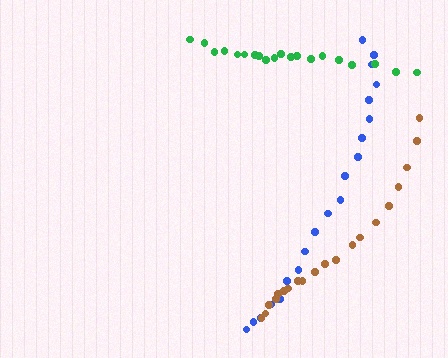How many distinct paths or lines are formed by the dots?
There are 3 distinct paths.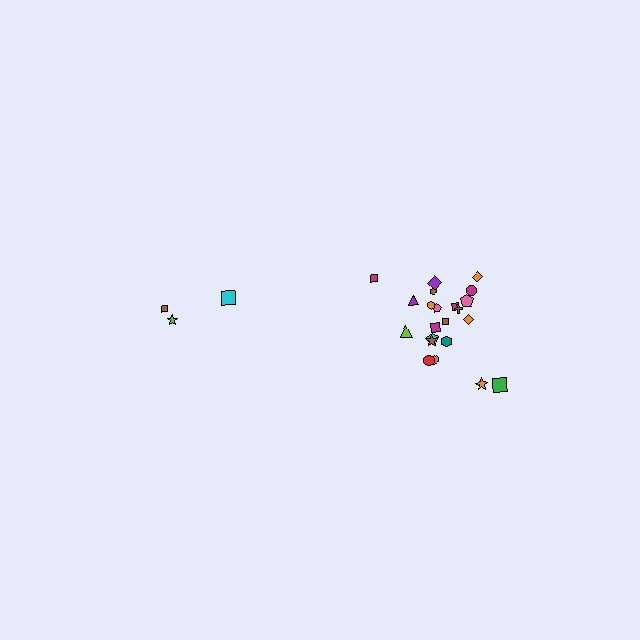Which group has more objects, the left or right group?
The right group.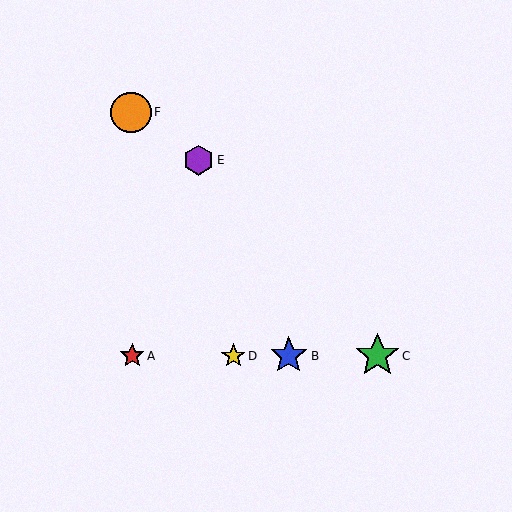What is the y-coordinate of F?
Object F is at y≈112.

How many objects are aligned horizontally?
4 objects (A, B, C, D) are aligned horizontally.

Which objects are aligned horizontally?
Objects A, B, C, D are aligned horizontally.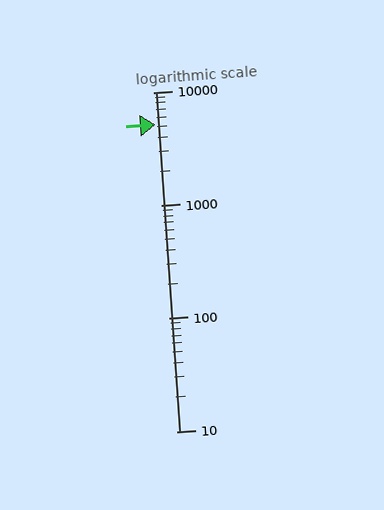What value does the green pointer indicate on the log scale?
The pointer indicates approximately 5200.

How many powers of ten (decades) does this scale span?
The scale spans 3 decades, from 10 to 10000.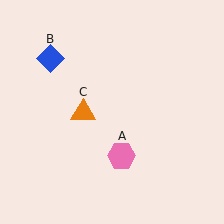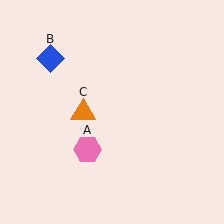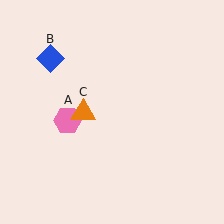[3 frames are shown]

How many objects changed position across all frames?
1 object changed position: pink hexagon (object A).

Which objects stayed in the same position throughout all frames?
Blue diamond (object B) and orange triangle (object C) remained stationary.